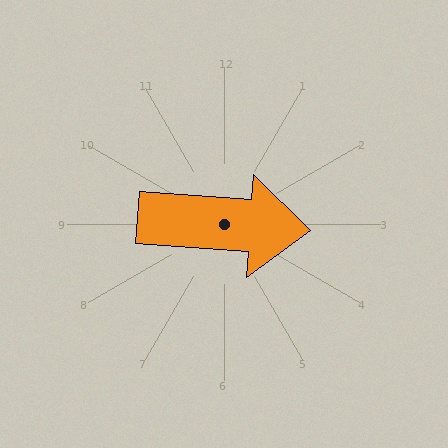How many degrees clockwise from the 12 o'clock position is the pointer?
Approximately 94 degrees.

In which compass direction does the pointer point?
East.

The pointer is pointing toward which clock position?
Roughly 3 o'clock.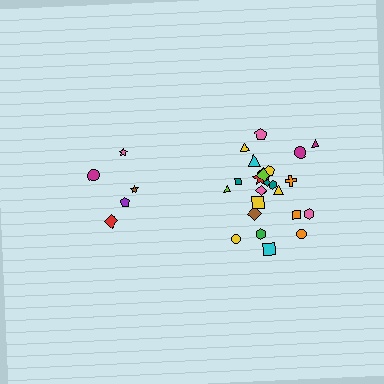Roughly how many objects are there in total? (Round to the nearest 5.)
Roughly 30 objects in total.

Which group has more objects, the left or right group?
The right group.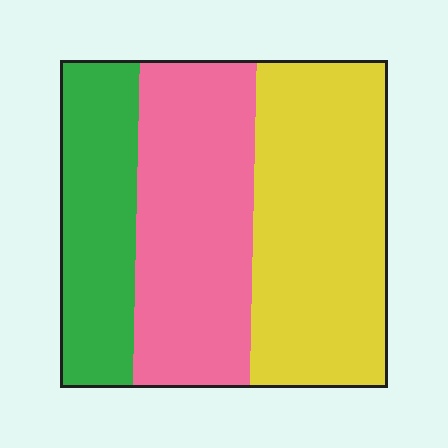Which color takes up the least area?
Green, at roughly 25%.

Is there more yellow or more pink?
Yellow.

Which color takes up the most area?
Yellow, at roughly 40%.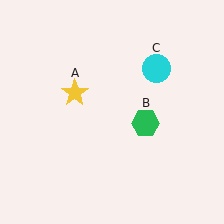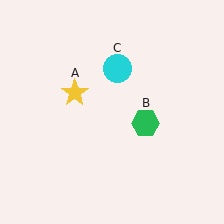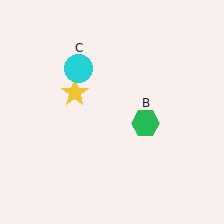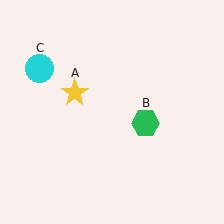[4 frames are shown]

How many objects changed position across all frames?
1 object changed position: cyan circle (object C).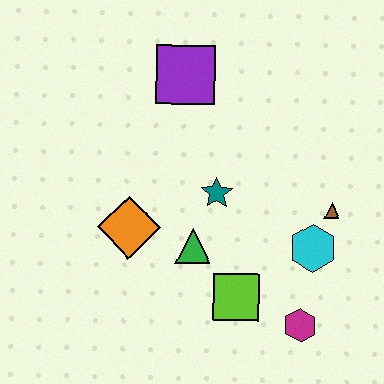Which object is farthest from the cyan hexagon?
The purple square is farthest from the cyan hexagon.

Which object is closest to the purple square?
The teal star is closest to the purple square.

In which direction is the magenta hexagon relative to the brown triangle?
The magenta hexagon is below the brown triangle.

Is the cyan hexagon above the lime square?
Yes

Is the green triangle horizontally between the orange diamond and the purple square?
No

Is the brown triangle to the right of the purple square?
Yes